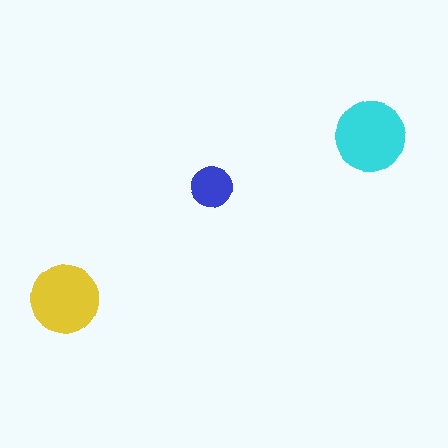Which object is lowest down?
The yellow circle is bottommost.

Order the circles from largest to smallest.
the cyan one, the yellow one, the blue one.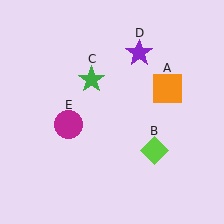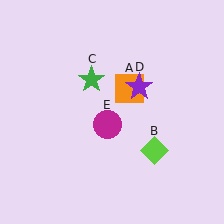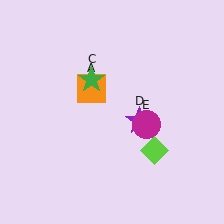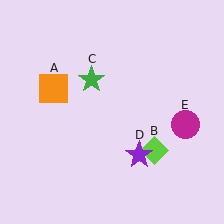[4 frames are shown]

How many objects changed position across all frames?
3 objects changed position: orange square (object A), purple star (object D), magenta circle (object E).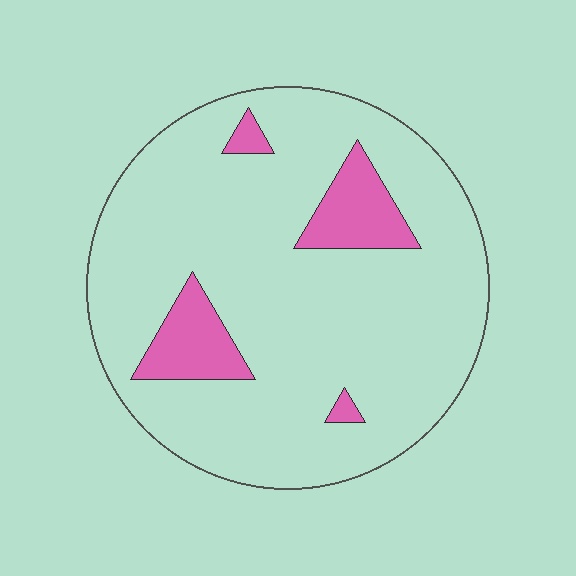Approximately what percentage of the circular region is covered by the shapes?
Approximately 15%.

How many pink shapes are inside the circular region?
4.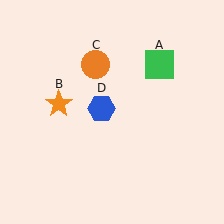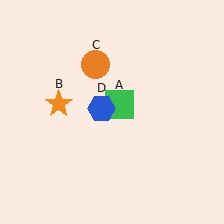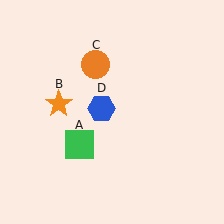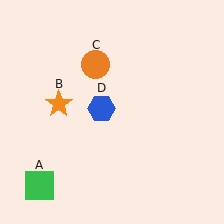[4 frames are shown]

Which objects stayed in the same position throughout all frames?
Orange star (object B) and orange circle (object C) and blue hexagon (object D) remained stationary.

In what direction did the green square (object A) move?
The green square (object A) moved down and to the left.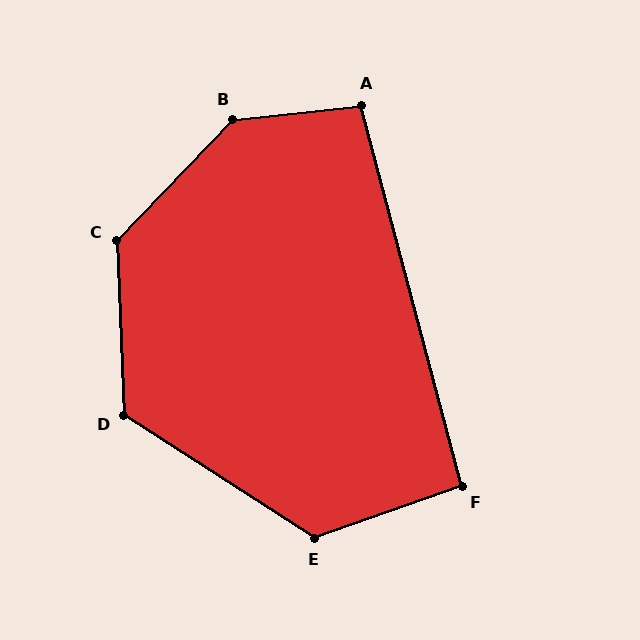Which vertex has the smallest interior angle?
F, at approximately 95 degrees.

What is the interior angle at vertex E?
Approximately 128 degrees (obtuse).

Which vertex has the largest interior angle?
B, at approximately 140 degrees.